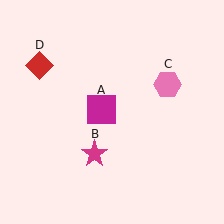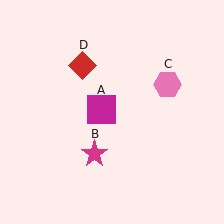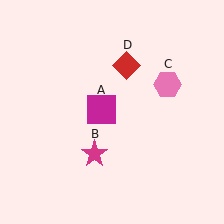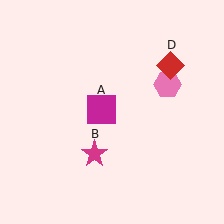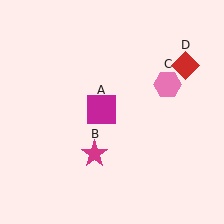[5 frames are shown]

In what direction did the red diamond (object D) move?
The red diamond (object D) moved right.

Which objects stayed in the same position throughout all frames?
Magenta square (object A) and magenta star (object B) and pink hexagon (object C) remained stationary.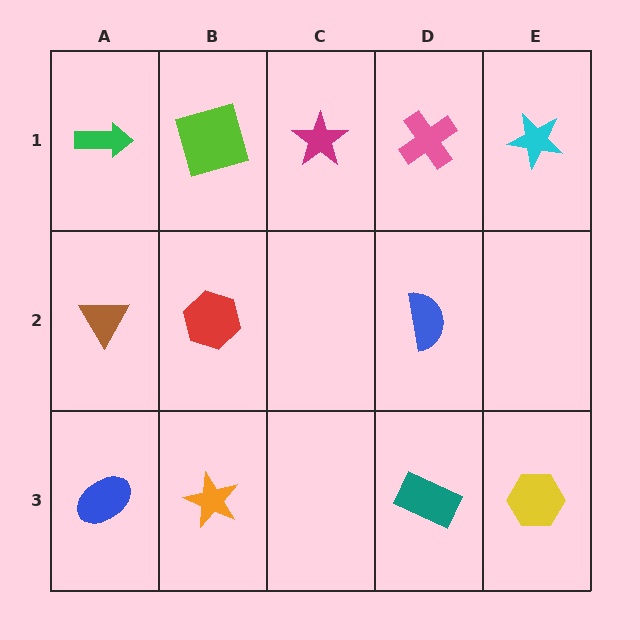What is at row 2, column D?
A blue semicircle.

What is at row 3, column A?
A blue ellipse.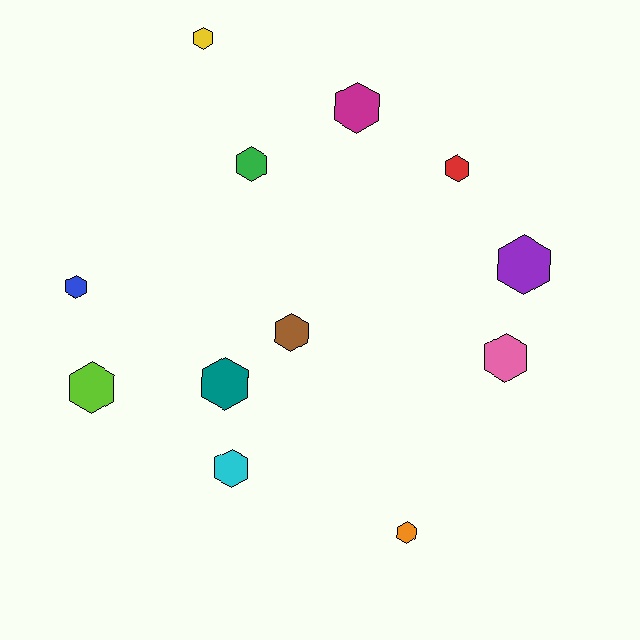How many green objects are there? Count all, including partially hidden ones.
There is 1 green object.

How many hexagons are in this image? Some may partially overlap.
There are 12 hexagons.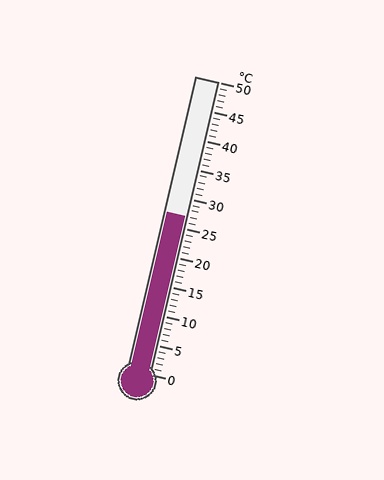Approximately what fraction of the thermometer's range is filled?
The thermometer is filled to approximately 55% of its range.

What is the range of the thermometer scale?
The thermometer scale ranges from 0°C to 50°C.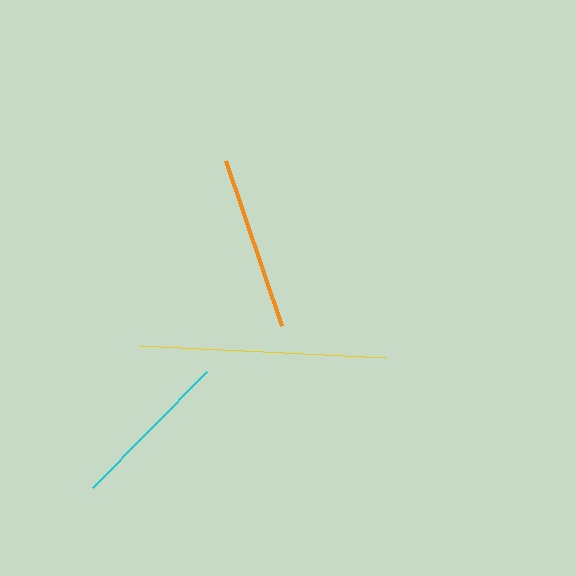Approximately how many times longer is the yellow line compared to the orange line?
The yellow line is approximately 1.4 times the length of the orange line.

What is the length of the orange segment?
The orange segment is approximately 174 pixels long.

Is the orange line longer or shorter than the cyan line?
The orange line is longer than the cyan line.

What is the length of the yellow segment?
The yellow segment is approximately 245 pixels long.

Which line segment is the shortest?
The cyan line is the shortest at approximately 162 pixels.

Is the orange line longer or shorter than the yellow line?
The yellow line is longer than the orange line.